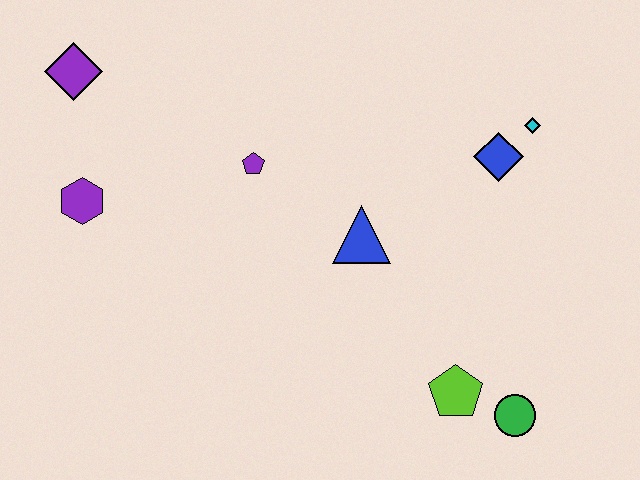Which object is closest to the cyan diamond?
The blue diamond is closest to the cyan diamond.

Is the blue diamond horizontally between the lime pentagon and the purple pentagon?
No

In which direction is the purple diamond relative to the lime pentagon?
The purple diamond is to the left of the lime pentagon.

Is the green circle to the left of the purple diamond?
No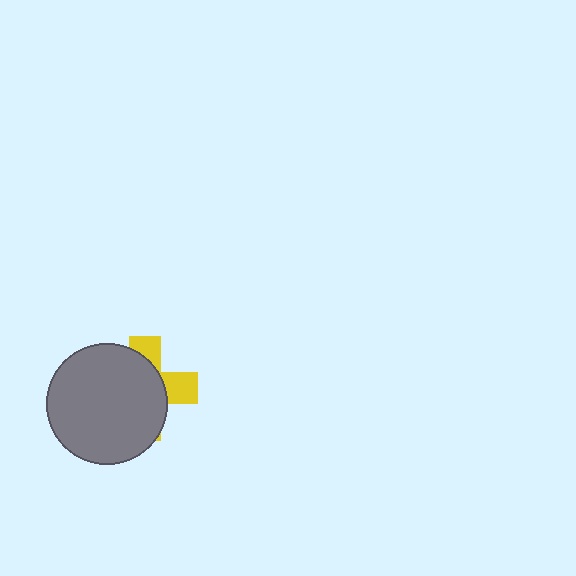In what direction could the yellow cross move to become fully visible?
The yellow cross could move right. That would shift it out from behind the gray circle entirely.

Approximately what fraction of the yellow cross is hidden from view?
Roughly 68% of the yellow cross is hidden behind the gray circle.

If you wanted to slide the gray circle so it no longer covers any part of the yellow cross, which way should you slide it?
Slide it left — that is the most direct way to separate the two shapes.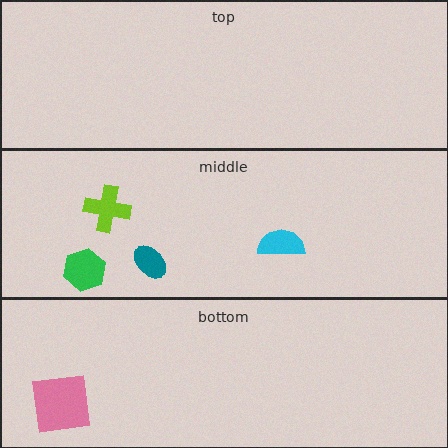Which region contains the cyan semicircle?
The middle region.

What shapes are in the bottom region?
The pink square.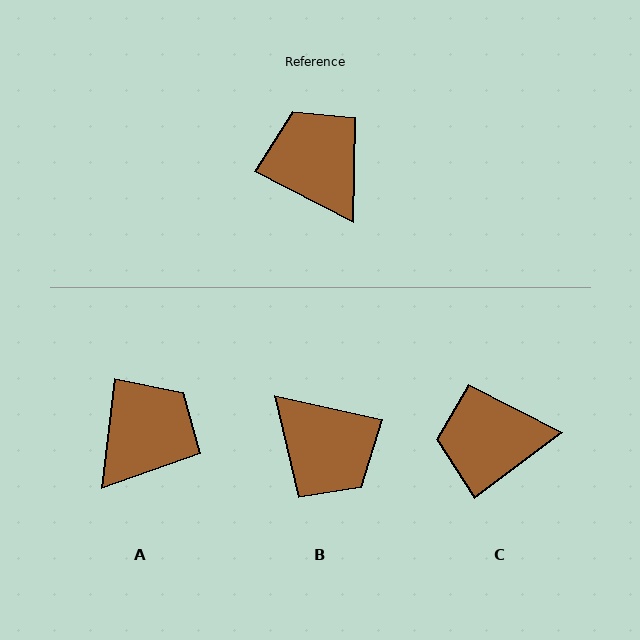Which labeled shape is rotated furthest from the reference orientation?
B, about 165 degrees away.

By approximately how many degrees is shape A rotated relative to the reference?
Approximately 70 degrees clockwise.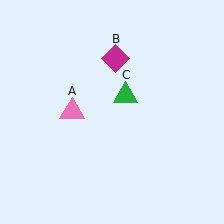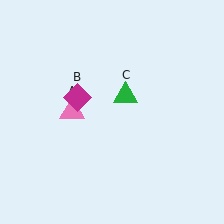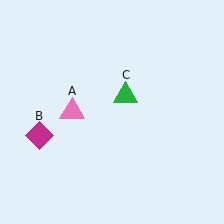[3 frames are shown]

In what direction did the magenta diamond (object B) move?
The magenta diamond (object B) moved down and to the left.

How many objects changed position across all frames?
1 object changed position: magenta diamond (object B).